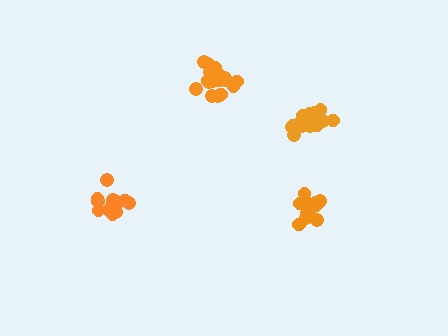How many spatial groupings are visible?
There are 4 spatial groupings.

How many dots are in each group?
Group 1: 19 dots, Group 2: 13 dots, Group 3: 13 dots, Group 4: 19 dots (64 total).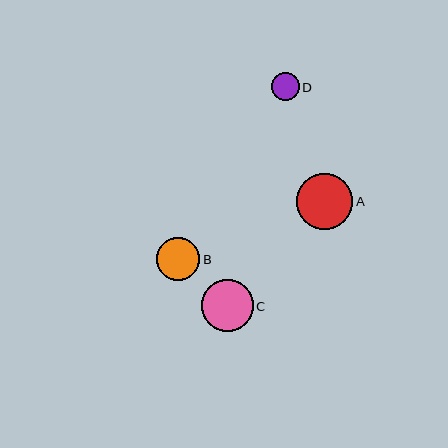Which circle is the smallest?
Circle D is the smallest with a size of approximately 27 pixels.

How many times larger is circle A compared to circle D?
Circle A is approximately 2.1 times the size of circle D.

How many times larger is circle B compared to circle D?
Circle B is approximately 1.6 times the size of circle D.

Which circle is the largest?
Circle A is the largest with a size of approximately 56 pixels.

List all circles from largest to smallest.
From largest to smallest: A, C, B, D.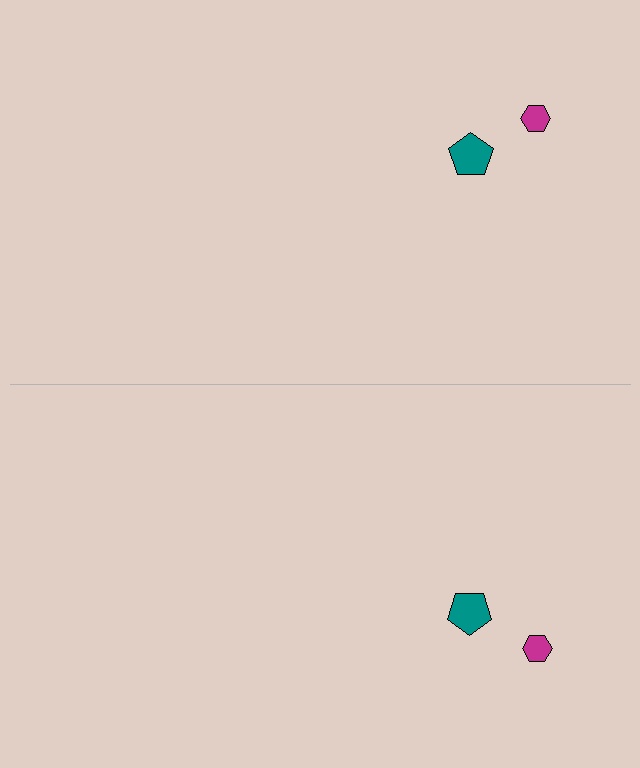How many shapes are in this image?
There are 4 shapes in this image.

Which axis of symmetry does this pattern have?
The pattern has a horizontal axis of symmetry running through the center of the image.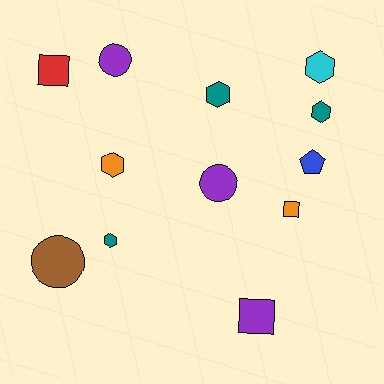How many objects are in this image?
There are 12 objects.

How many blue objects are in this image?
There is 1 blue object.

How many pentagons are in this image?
There is 1 pentagon.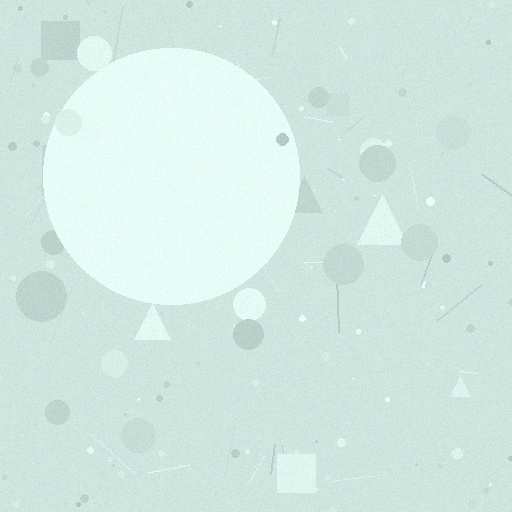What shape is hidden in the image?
A circle is hidden in the image.